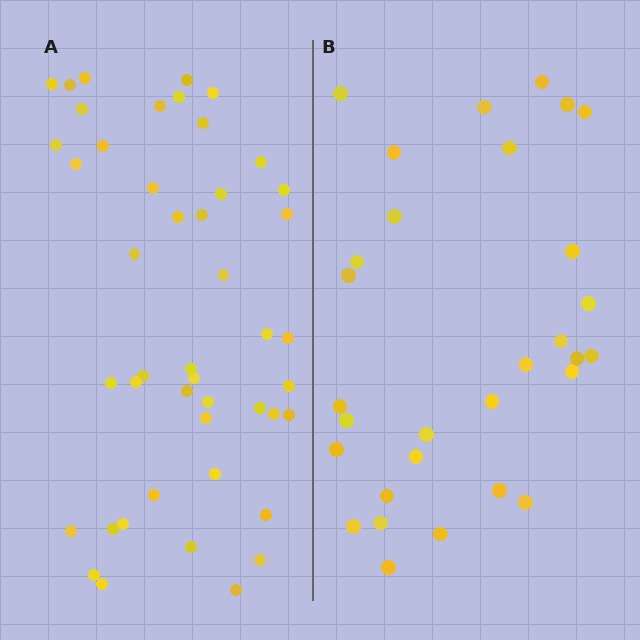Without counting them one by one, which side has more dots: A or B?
Region A (the left region) has more dots.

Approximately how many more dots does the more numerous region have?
Region A has approximately 15 more dots than region B.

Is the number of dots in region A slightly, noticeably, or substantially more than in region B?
Region A has substantially more. The ratio is roughly 1.5 to 1.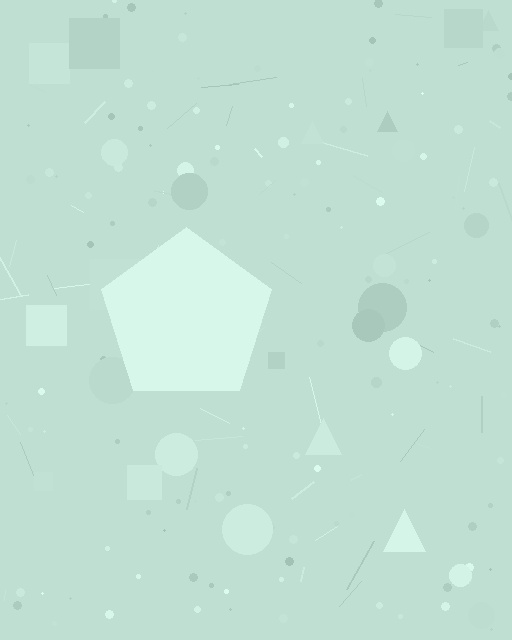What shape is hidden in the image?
A pentagon is hidden in the image.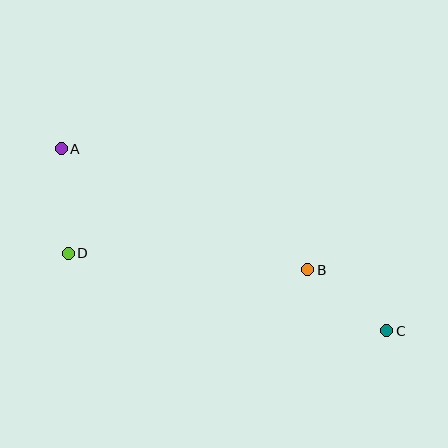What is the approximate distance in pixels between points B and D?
The distance between B and D is approximately 241 pixels.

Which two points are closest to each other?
Points B and C are closest to each other.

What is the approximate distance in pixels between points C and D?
The distance between C and D is approximately 328 pixels.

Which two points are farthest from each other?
Points A and C are farthest from each other.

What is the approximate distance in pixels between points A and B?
The distance between A and B is approximately 275 pixels.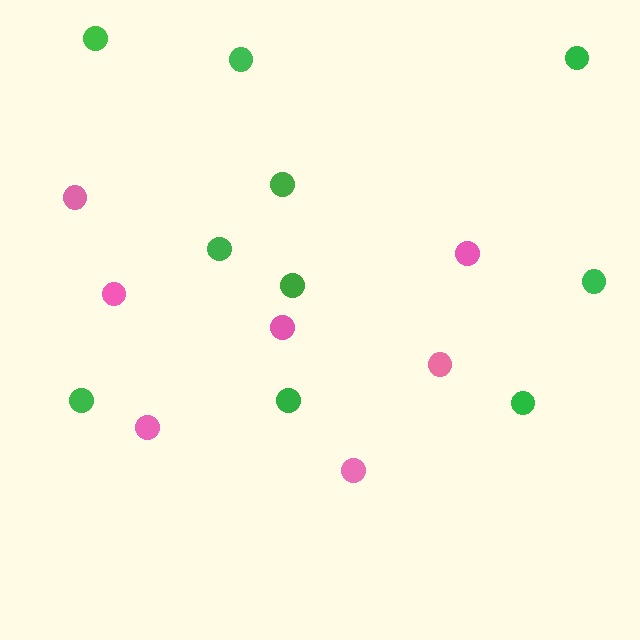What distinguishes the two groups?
There are 2 groups: one group of green circles (10) and one group of pink circles (7).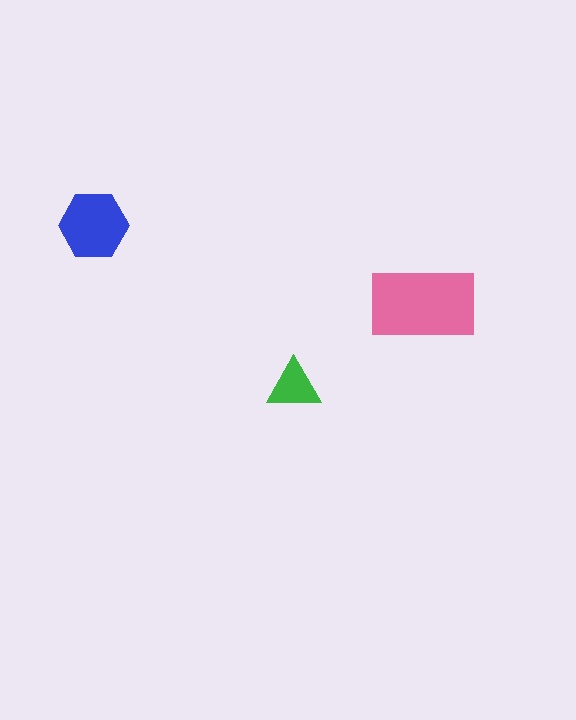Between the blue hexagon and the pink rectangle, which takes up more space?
The pink rectangle.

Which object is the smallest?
The green triangle.